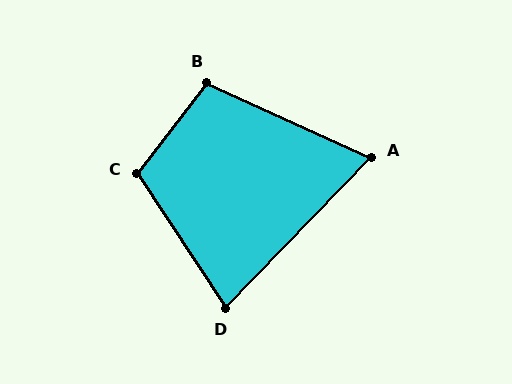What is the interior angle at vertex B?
Approximately 103 degrees (obtuse).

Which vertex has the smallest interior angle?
A, at approximately 71 degrees.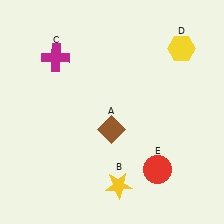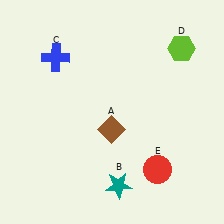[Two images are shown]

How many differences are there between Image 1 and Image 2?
There are 3 differences between the two images.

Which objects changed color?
B changed from yellow to teal. C changed from magenta to blue. D changed from yellow to lime.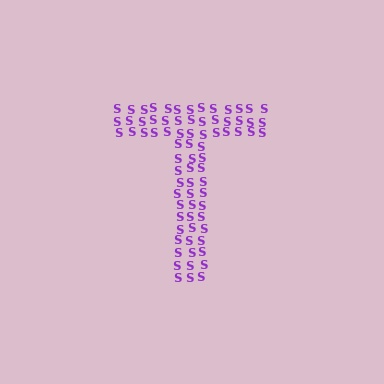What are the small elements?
The small elements are letter S's.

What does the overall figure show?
The overall figure shows the letter T.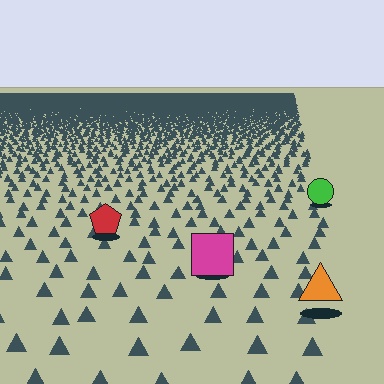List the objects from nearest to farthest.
From nearest to farthest: the orange triangle, the magenta square, the red pentagon, the green circle.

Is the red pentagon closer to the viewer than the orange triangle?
No. The orange triangle is closer — you can tell from the texture gradient: the ground texture is coarser near it.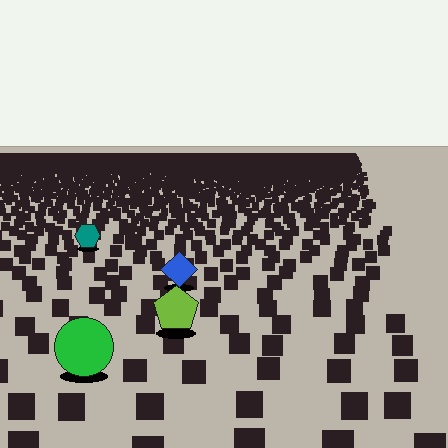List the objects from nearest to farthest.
From nearest to farthest: the green circle, the lime pentagon, the blue diamond, the teal hexagon.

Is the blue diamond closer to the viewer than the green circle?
No. The green circle is closer — you can tell from the texture gradient: the ground texture is coarser near it.